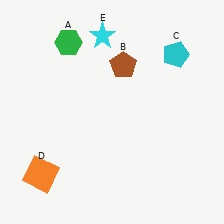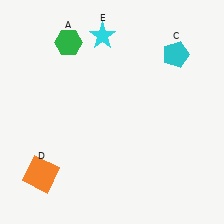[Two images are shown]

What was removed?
The brown pentagon (B) was removed in Image 2.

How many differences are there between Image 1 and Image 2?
There is 1 difference between the two images.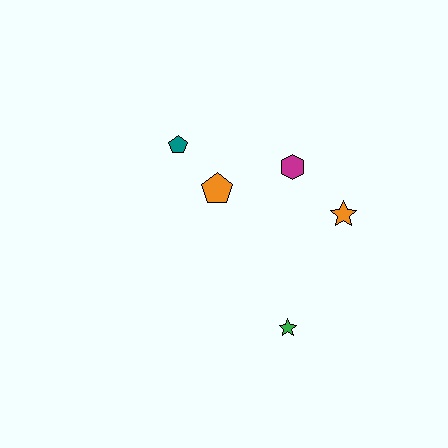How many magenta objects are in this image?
There is 1 magenta object.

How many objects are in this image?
There are 5 objects.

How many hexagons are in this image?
There is 1 hexagon.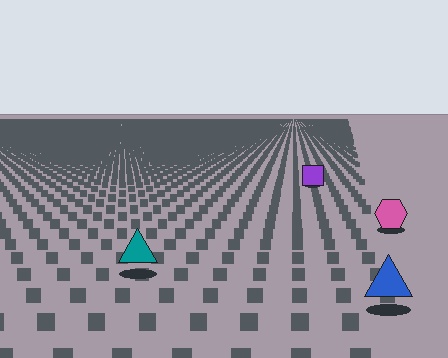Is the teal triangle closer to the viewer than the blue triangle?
No. The blue triangle is closer — you can tell from the texture gradient: the ground texture is coarser near it.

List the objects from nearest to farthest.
From nearest to farthest: the blue triangle, the teal triangle, the pink hexagon, the purple square.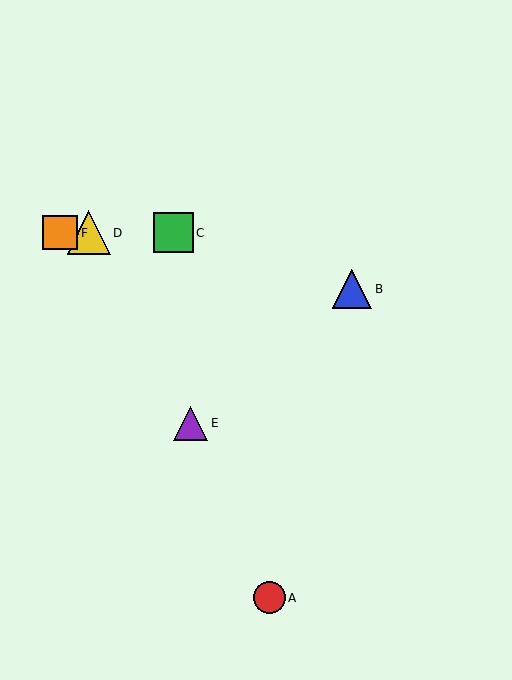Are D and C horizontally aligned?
Yes, both are at y≈233.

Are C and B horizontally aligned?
No, C is at y≈233 and B is at y≈289.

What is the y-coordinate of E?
Object E is at y≈423.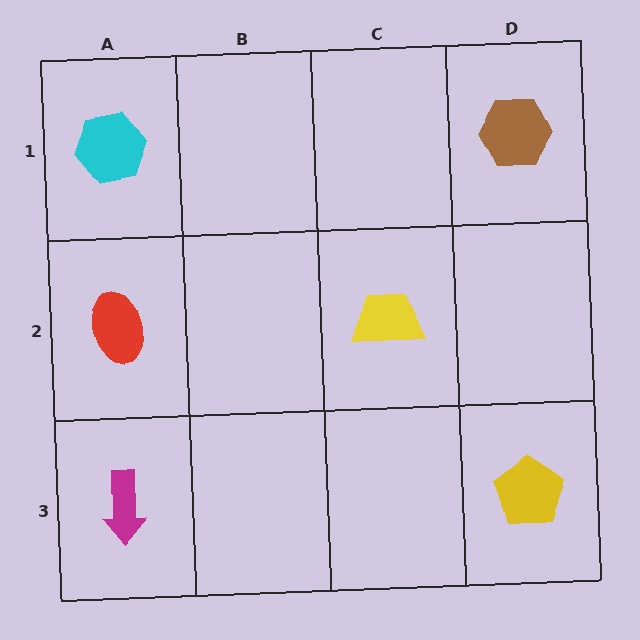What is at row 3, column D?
A yellow pentagon.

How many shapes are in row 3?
2 shapes.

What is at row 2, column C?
A yellow trapezoid.